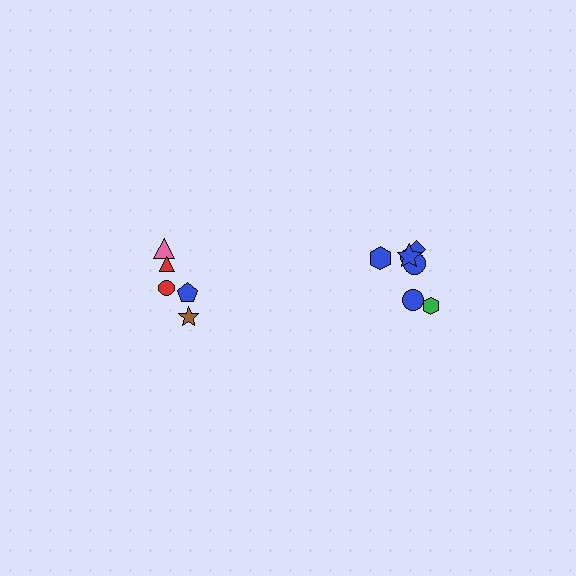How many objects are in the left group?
There are 5 objects.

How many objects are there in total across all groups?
There are 12 objects.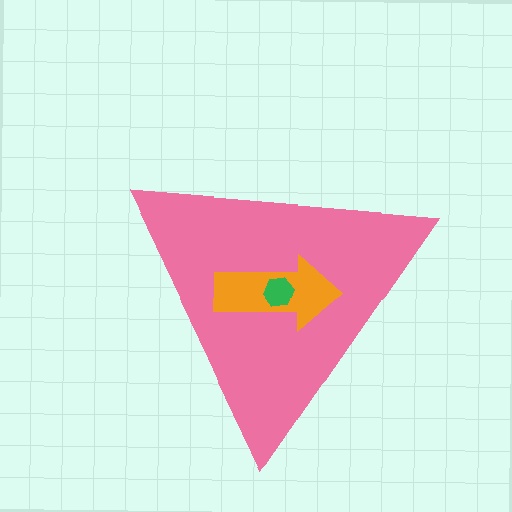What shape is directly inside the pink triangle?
The orange arrow.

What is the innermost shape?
The green hexagon.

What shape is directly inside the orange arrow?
The green hexagon.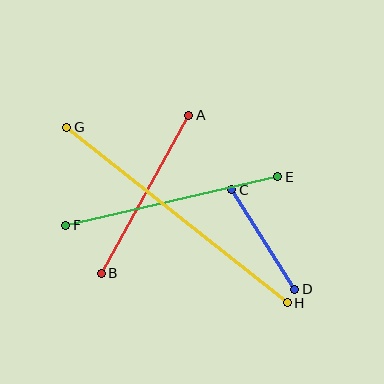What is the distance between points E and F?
The distance is approximately 217 pixels.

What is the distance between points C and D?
The distance is approximately 118 pixels.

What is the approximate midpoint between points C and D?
The midpoint is at approximately (263, 240) pixels.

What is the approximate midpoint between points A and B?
The midpoint is at approximately (145, 194) pixels.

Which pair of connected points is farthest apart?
Points G and H are farthest apart.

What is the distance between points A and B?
The distance is approximately 180 pixels.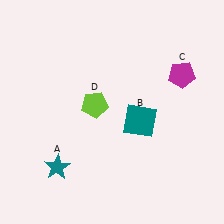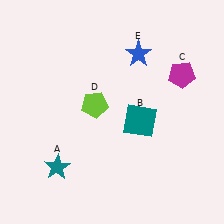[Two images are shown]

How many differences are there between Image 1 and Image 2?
There is 1 difference between the two images.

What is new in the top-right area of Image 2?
A blue star (E) was added in the top-right area of Image 2.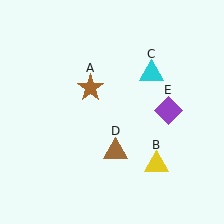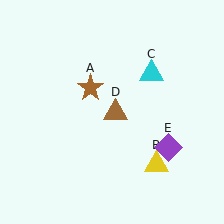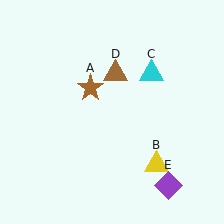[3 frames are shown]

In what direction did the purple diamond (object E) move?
The purple diamond (object E) moved down.